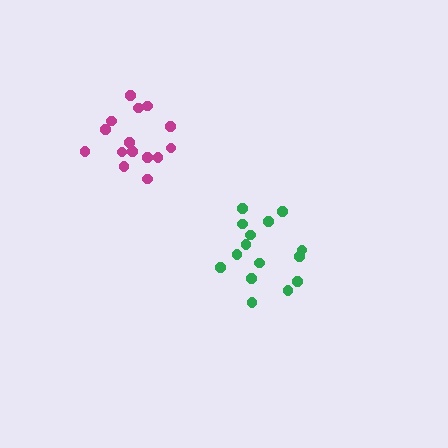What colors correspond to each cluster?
The clusters are colored: magenta, green.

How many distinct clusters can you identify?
There are 2 distinct clusters.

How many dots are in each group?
Group 1: 15 dots, Group 2: 15 dots (30 total).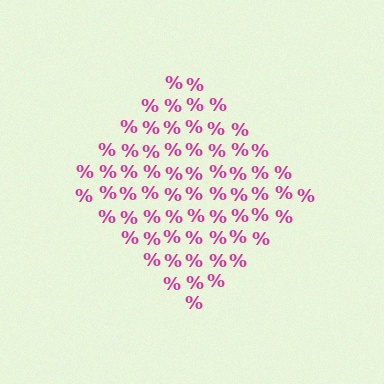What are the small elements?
The small elements are percent signs.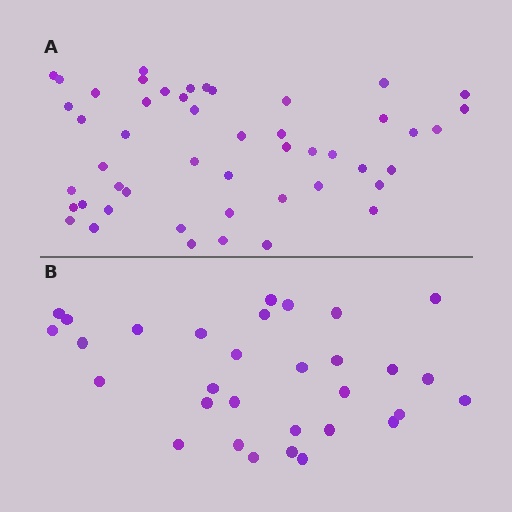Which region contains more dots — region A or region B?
Region A (the top region) has more dots.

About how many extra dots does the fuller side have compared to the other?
Region A has approximately 20 more dots than region B.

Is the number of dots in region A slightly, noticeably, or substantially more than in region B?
Region A has substantially more. The ratio is roughly 1.6 to 1.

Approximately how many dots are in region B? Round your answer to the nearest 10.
About 30 dots. (The exact count is 31, which rounds to 30.)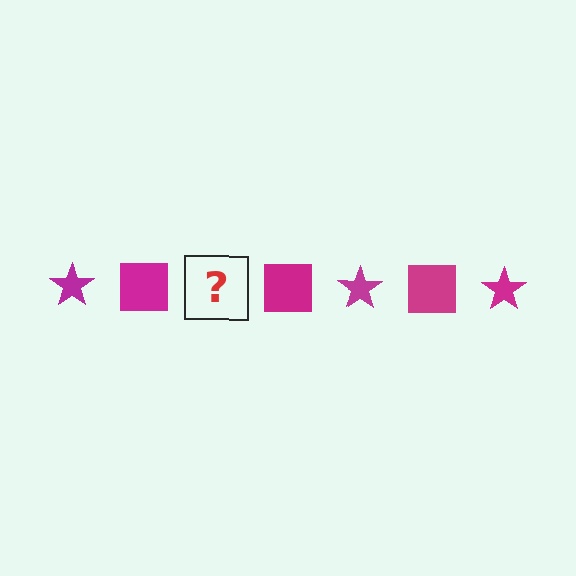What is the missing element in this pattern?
The missing element is a magenta star.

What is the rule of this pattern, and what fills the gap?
The rule is that the pattern cycles through star, square shapes in magenta. The gap should be filled with a magenta star.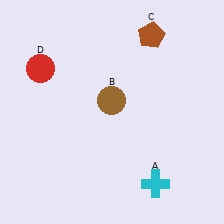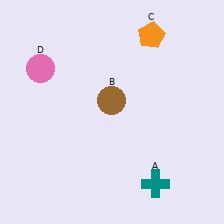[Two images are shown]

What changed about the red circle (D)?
In Image 1, D is red. In Image 2, it changed to pink.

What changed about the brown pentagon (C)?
In Image 1, C is brown. In Image 2, it changed to orange.